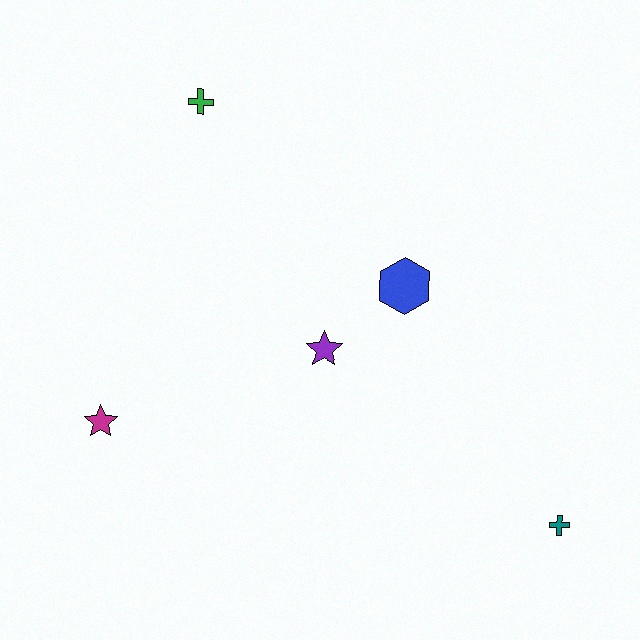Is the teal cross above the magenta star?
No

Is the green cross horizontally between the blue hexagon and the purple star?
No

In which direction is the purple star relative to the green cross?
The purple star is below the green cross.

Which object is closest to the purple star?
The blue hexagon is closest to the purple star.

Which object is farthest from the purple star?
The teal cross is farthest from the purple star.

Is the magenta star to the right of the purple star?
No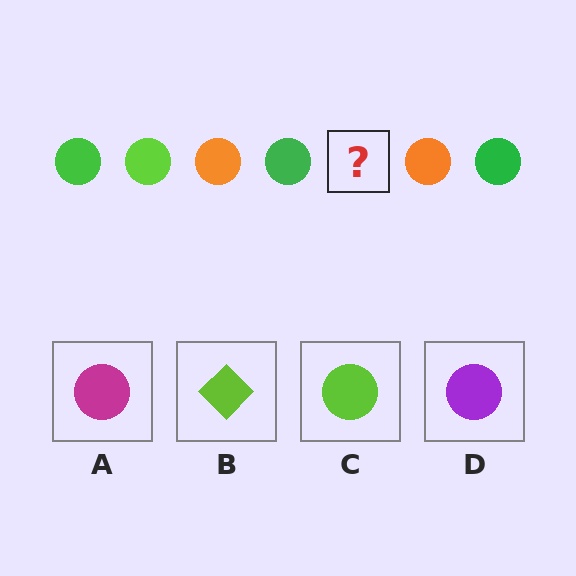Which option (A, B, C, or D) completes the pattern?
C.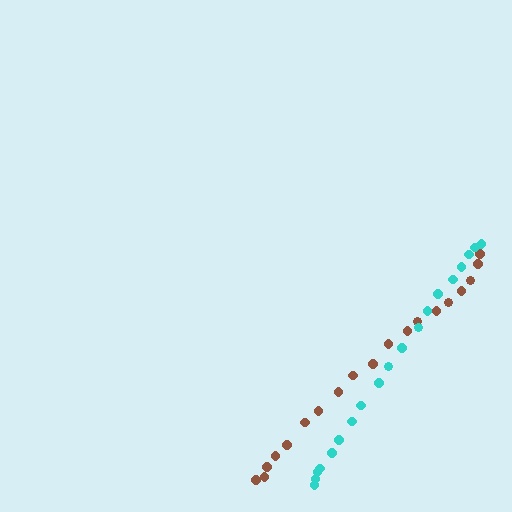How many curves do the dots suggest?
There are 2 distinct paths.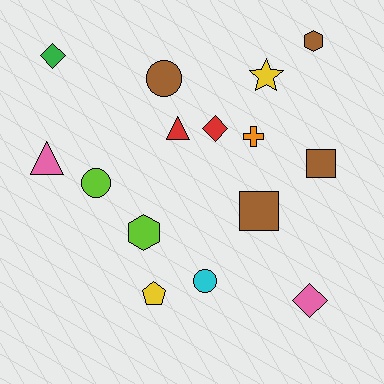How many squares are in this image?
There are 2 squares.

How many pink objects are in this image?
There are 2 pink objects.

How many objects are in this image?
There are 15 objects.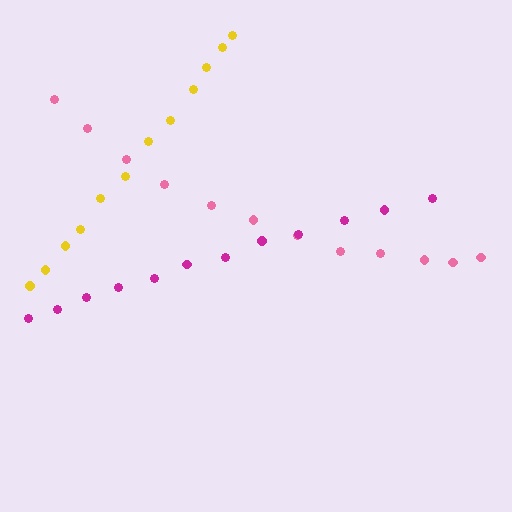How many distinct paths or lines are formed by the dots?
There are 3 distinct paths.